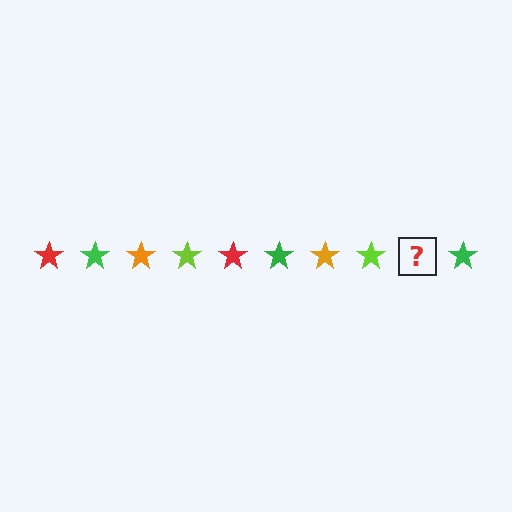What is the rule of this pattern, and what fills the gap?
The rule is that the pattern cycles through red, green, orange, lime stars. The gap should be filled with a red star.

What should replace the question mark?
The question mark should be replaced with a red star.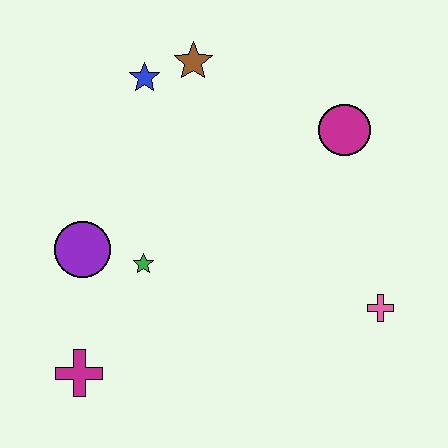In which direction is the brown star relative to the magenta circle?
The brown star is to the left of the magenta circle.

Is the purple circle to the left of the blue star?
Yes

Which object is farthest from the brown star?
The magenta cross is farthest from the brown star.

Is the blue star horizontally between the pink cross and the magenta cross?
Yes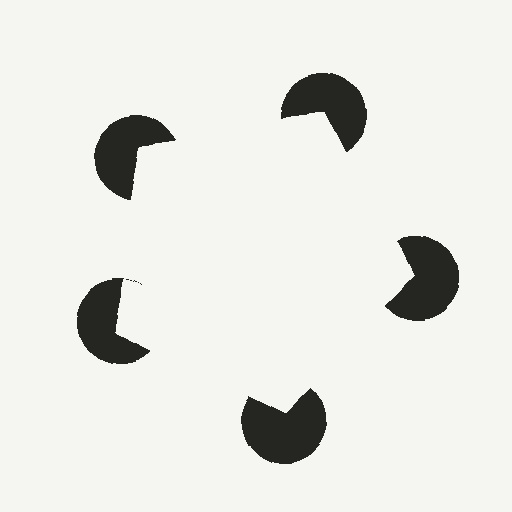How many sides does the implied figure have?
5 sides.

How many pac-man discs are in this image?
There are 5 — one at each vertex of the illusory pentagon.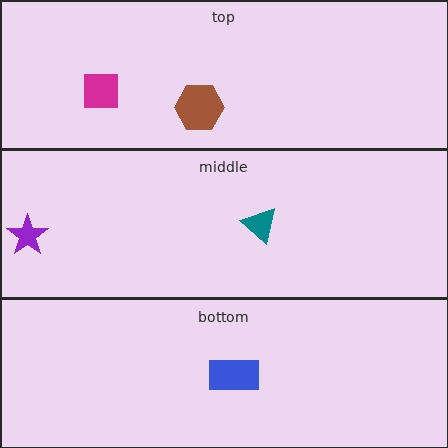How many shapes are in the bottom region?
1.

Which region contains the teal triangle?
The middle region.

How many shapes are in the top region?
2.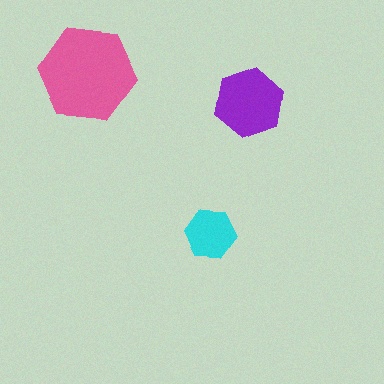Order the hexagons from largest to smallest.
the pink one, the purple one, the cyan one.